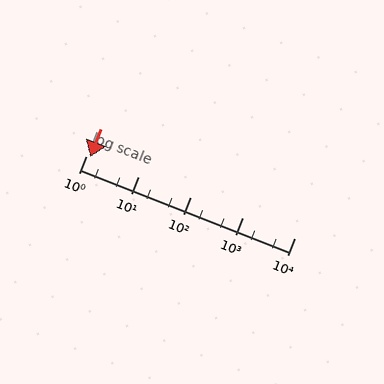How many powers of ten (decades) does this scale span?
The scale spans 4 decades, from 1 to 10000.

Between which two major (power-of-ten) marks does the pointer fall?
The pointer is between 1 and 10.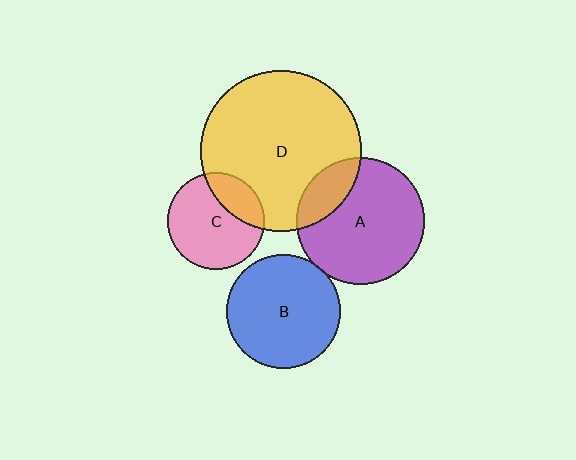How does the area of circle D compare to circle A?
Approximately 1.6 times.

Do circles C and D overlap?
Yes.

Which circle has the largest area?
Circle D (yellow).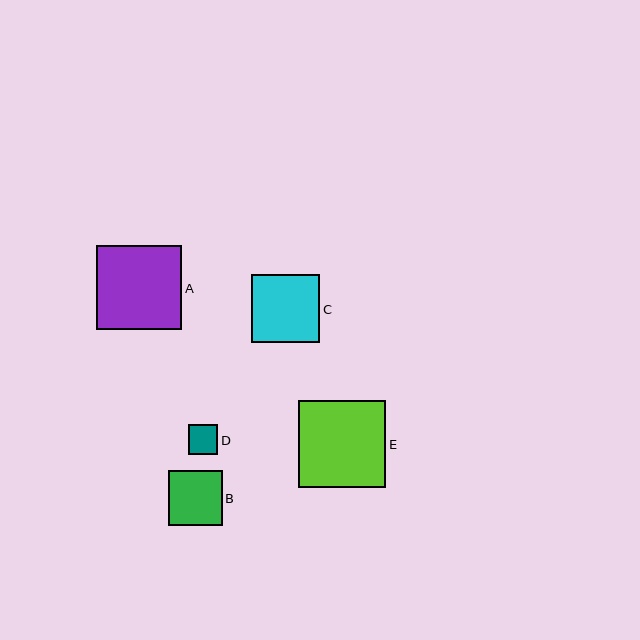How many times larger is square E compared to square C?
Square E is approximately 1.3 times the size of square C.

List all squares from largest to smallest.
From largest to smallest: E, A, C, B, D.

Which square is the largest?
Square E is the largest with a size of approximately 87 pixels.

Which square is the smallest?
Square D is the smallest with a size of approximately 29 pixels.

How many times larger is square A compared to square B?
Square A is approximately 1.6 times the size of square B.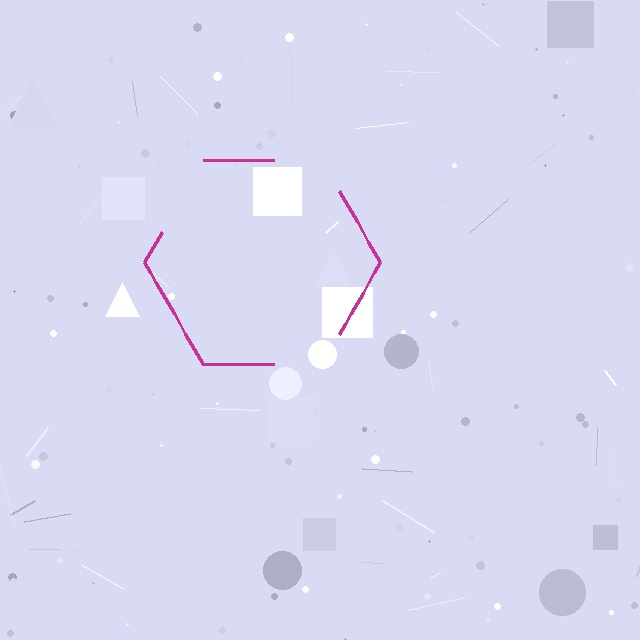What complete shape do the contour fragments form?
The contour fragments form a hexagon.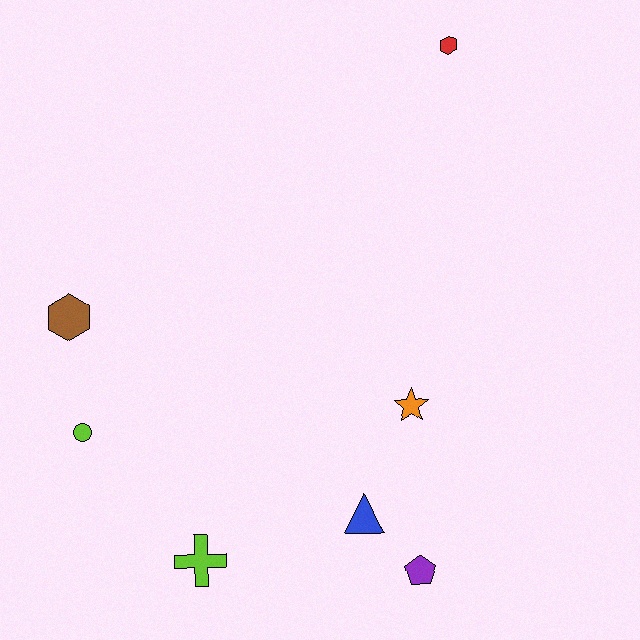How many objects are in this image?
There are 7 objects.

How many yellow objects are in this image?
There are no yellow objects.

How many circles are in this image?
There is 1 circle.